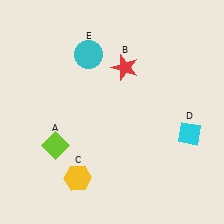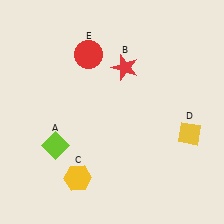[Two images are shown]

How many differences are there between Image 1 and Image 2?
There are 2 differences between the two images.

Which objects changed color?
D changed from cyan to yellow. E changed from cyan to red.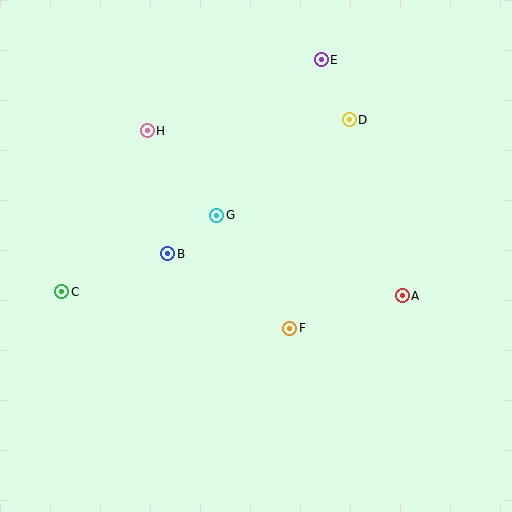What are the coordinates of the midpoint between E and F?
The midpoint between E and F is at (306, 194).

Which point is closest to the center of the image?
Point G at (217, 215) is closest to the center.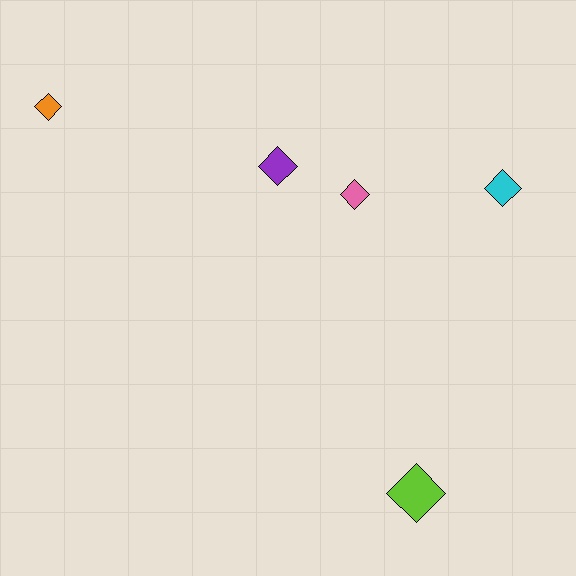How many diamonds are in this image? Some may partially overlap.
There are 5 diamonds.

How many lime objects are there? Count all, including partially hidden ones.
There is 1 lime object.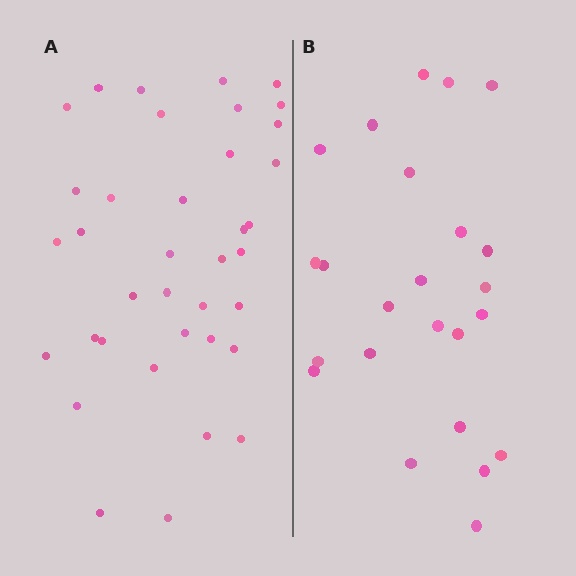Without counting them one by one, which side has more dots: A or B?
Region A (the left region) has more dots.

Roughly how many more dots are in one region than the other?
Region A has approximately 15 more dots than region B.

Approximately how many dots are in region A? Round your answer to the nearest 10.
About 40 dots. (The exact count is 37, which rounds to 40.)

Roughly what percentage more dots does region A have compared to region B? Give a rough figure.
About 55% more.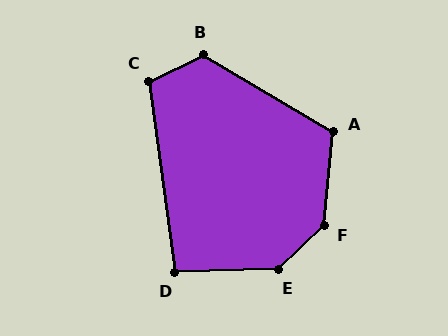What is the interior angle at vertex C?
Approximately 108 degrees (obtuse).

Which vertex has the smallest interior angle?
D, at approximately 97 degrees.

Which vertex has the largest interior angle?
F, at approximately 140 degrees.